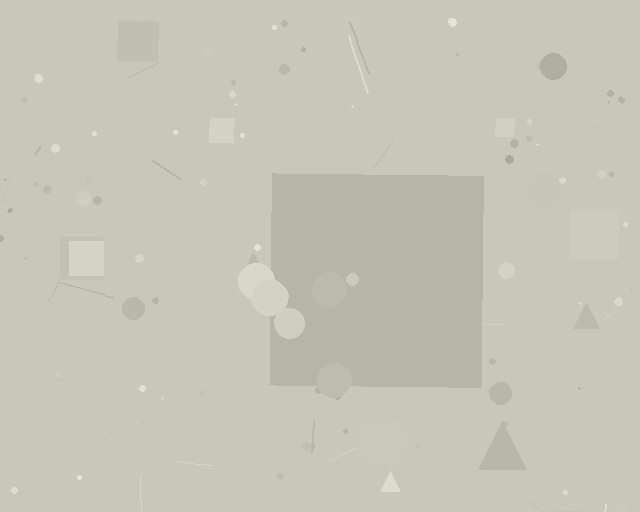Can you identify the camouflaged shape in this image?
The camouflaged shape is a square.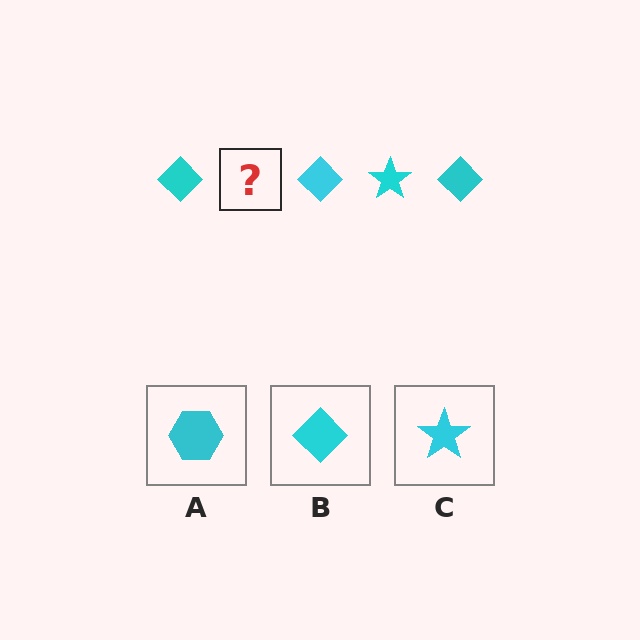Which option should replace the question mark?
Option C.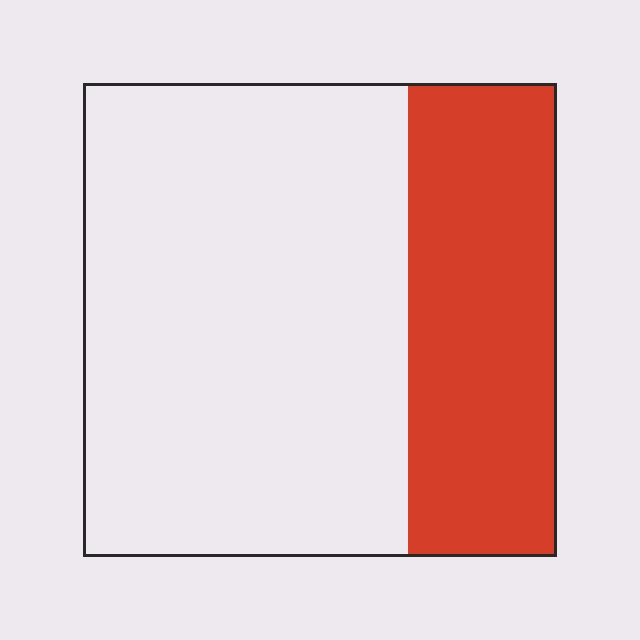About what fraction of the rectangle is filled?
About one third (1/3).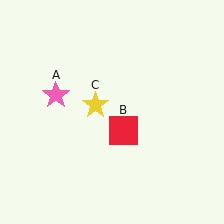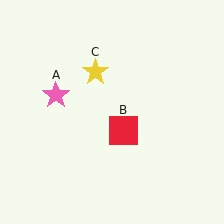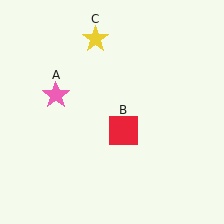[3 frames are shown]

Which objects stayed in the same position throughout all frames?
Pink star (object A) and red square (object B) remained stationary.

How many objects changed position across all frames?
1 object changed position: yellow star (object C).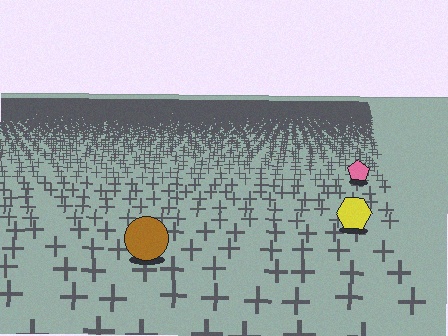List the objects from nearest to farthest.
From nearest to farthest: the brown circle, the yellow hexagon, the pink pentagon.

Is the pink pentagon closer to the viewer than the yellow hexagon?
No. The yellow hexagon is closer — you can tell from the texture gradient: the ground texture is coarser near it.